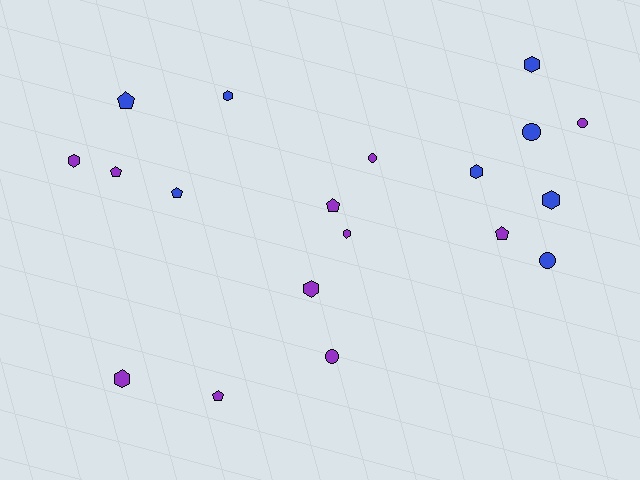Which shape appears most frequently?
Hexagon, with 8 objects.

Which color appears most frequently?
Purple, with 11 objects.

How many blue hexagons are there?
There are 4 blue hexagons.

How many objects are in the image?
There are 19 objects.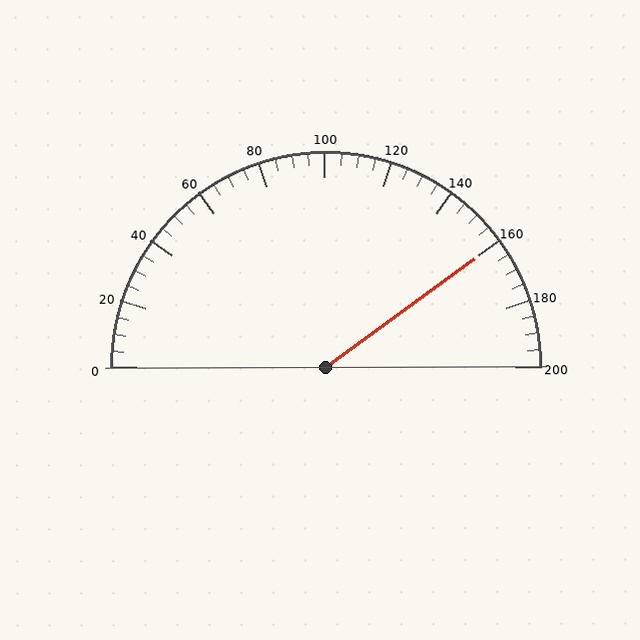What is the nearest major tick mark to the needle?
The nearest major tick mark is 160.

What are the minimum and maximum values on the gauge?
The gauge ranges from 0 to 200.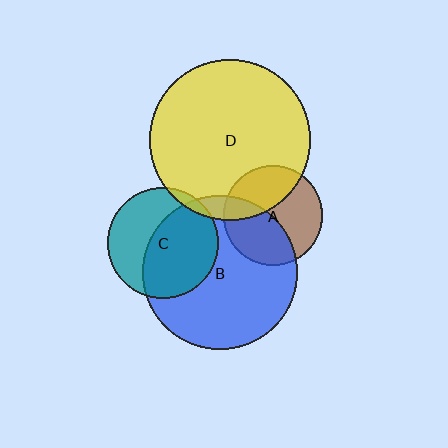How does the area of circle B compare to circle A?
Approximately 2.4 times.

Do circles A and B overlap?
Yes.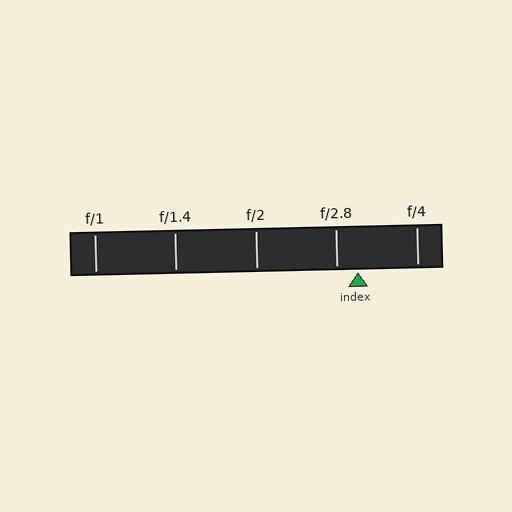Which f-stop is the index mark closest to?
The index mark is closest to f/2.8.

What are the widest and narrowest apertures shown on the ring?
The widest aperture shown is f/1 and the narrowest is f/4.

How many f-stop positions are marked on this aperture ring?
There are 5 f-stop positions marked.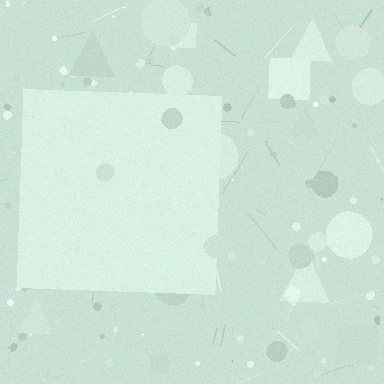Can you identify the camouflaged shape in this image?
The camouflaged shape is a square.